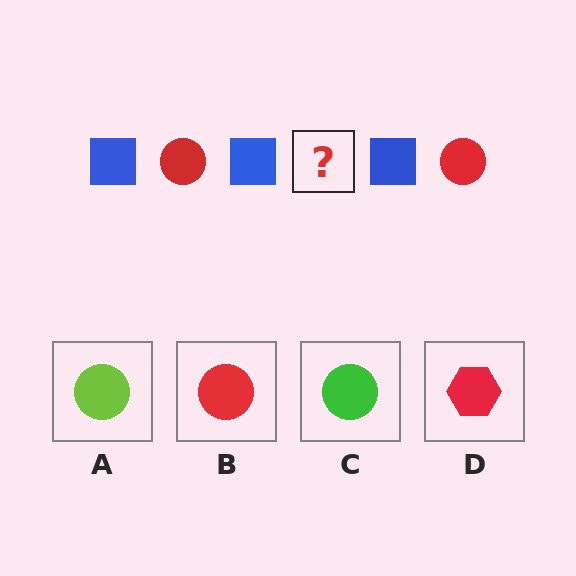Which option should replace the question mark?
Option B.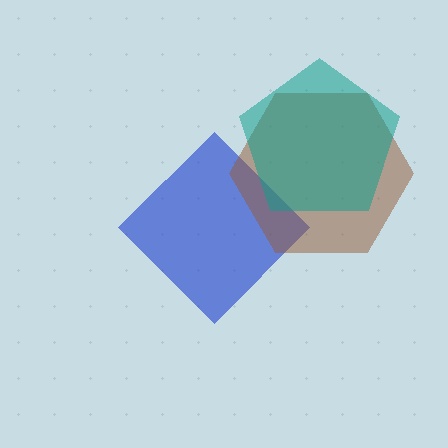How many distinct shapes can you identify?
There are 3 distinct shapes: a blue diamond, a brown hexagon, a teal pentagon.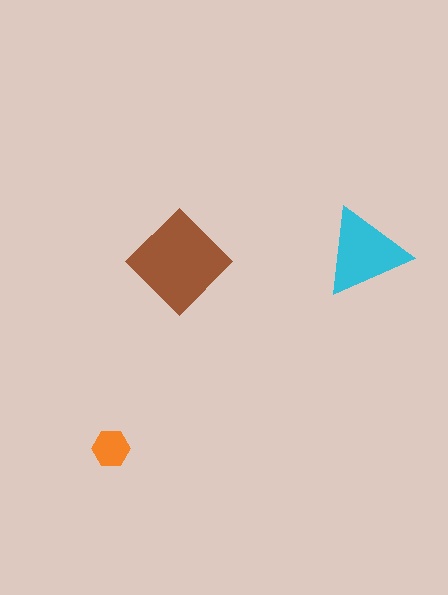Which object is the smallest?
The orange hexagon.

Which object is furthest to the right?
The cyan triangle is rightmost.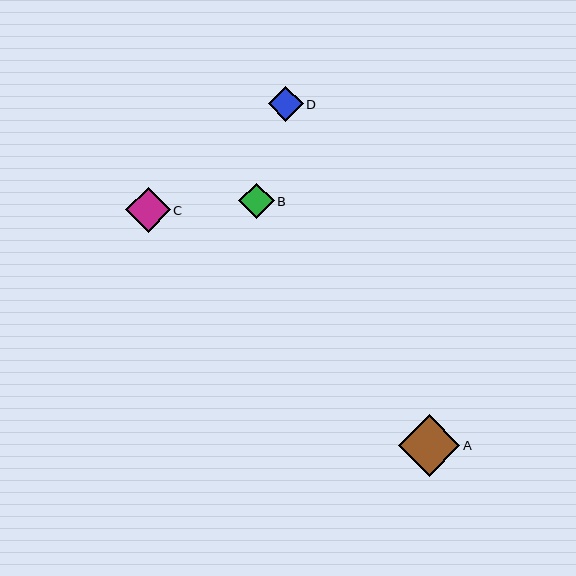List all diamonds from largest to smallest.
From largest to smallest: A, C, B, D.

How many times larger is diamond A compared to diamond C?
Diamond A is approximately 1.4 times the size of diamond C.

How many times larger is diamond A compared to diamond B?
Diamond A is approximately 1.7 times the size of diamond B.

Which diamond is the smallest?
Diamond D is the smallest with a size of approximately 35 pixels.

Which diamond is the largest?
Diamond A is the largest with a size of approximately 62 pixels.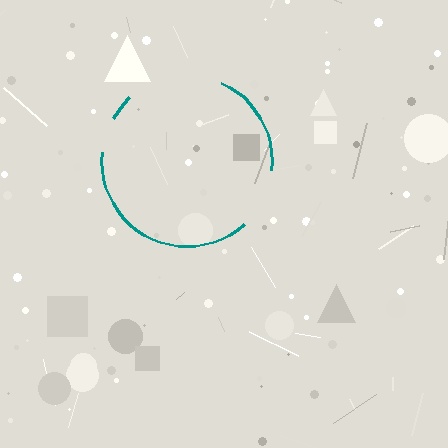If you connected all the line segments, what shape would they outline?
They would outline a circle.